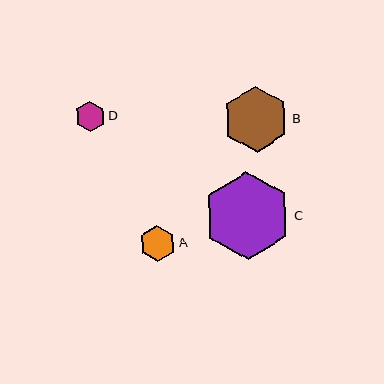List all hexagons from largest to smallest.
From largest to smallest: C, B, A, D.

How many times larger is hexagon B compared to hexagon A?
Hexagon B is approximately 1.9 times the size of hexagon A.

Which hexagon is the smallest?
Hexagon D is the smallest with a size of approximately 30 pixels.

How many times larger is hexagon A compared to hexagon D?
Hexagon A is approximately 1.2 times the size of hexagon D.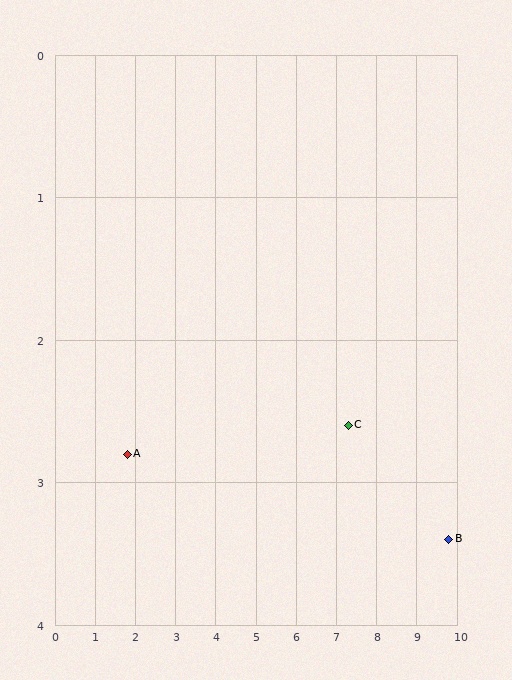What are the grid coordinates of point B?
Point B is at approximately (9.8, 3.4).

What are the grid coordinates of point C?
Point C is at approximately (7.3, 2.6).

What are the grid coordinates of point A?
Point A is at approximately (1.8, 2.8).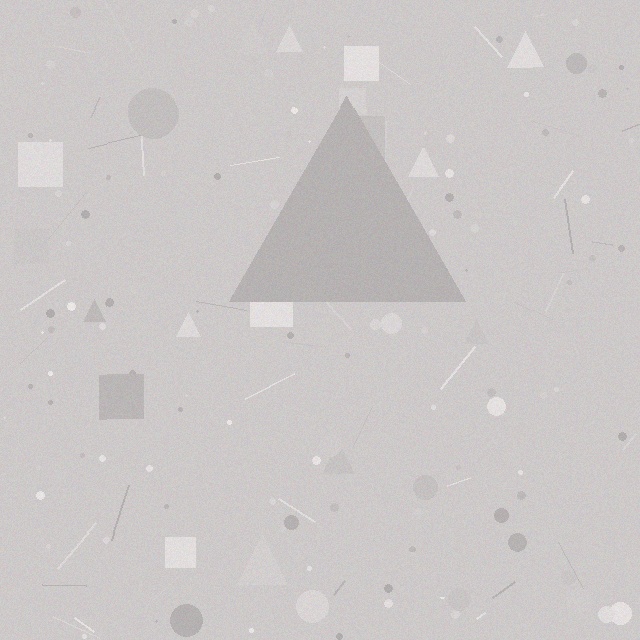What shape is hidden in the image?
A triangle is hidden in the image.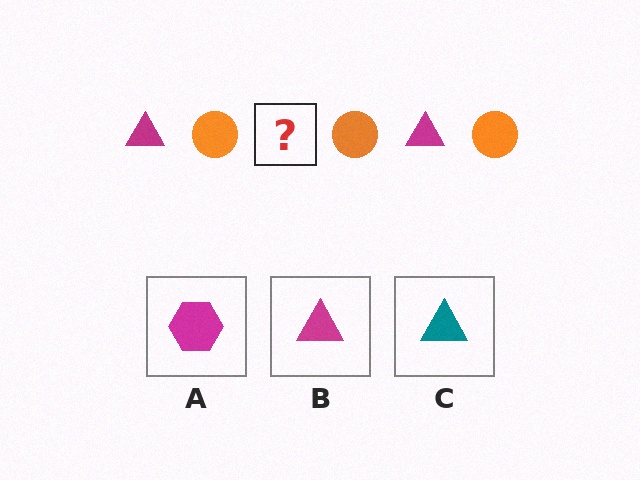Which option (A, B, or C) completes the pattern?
B.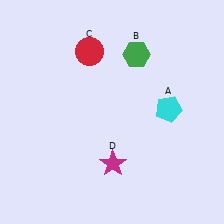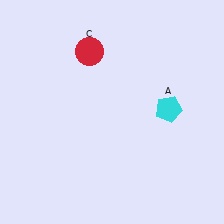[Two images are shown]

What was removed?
The magenta star (D), the green hexagon (B) were removed in Image 2.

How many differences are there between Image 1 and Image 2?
There are 2 differences between the two images.